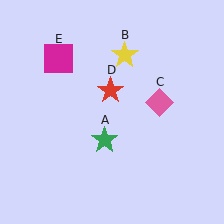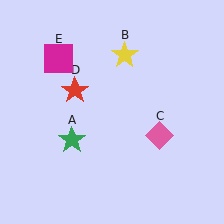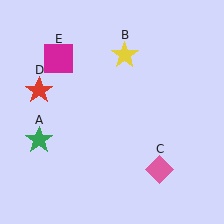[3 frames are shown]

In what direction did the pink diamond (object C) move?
The pink diamond (object C) moved down.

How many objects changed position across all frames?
3 objects changed position: green star (object A), pink diamond (object C), red star (object D).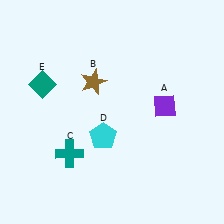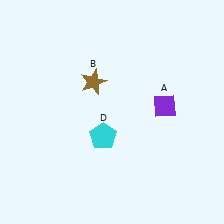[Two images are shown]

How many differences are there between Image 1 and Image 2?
There are 2 differences between the two images.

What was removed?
The teal diamond (E), the teal cross (C) were removed in Image 2.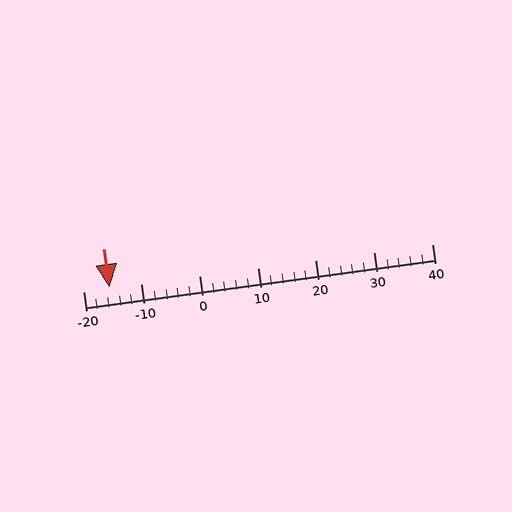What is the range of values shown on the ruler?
The ruler shows values from -20 to 40.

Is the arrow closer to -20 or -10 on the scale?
The arrow is closer to -20.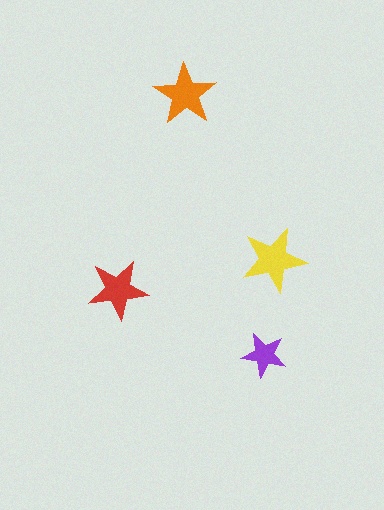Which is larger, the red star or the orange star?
The orange one.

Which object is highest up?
The orange star is topmost.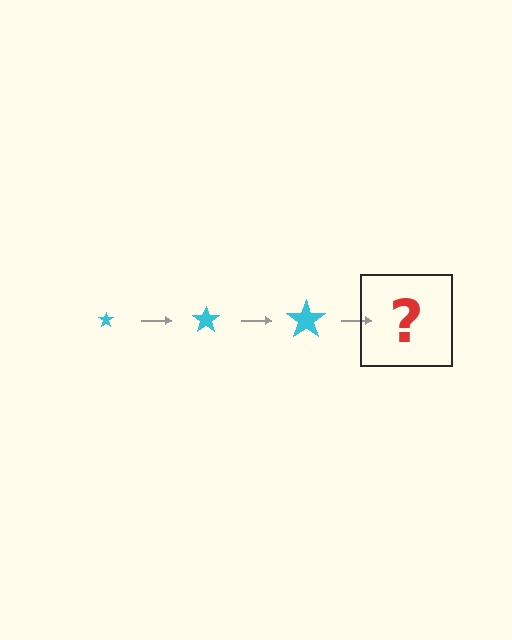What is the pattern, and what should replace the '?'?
The pattern is that the star gets progressively larger each step. The '?' should be a cyan star, larger than the previous one.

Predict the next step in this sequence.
The next step is a cyan star, larger than the previous one.